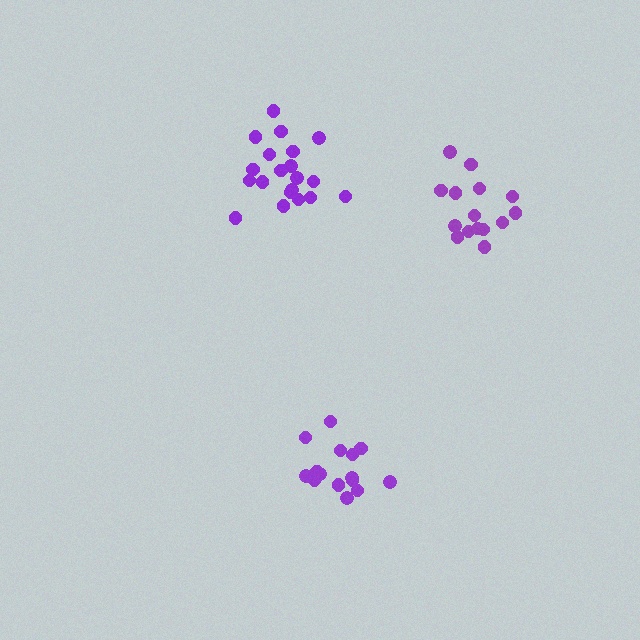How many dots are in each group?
Group 1: 15 dots, Group 2: 15 dots, Group 3: 20 dots (50 total).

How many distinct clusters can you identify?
There are 3 distinct clusters.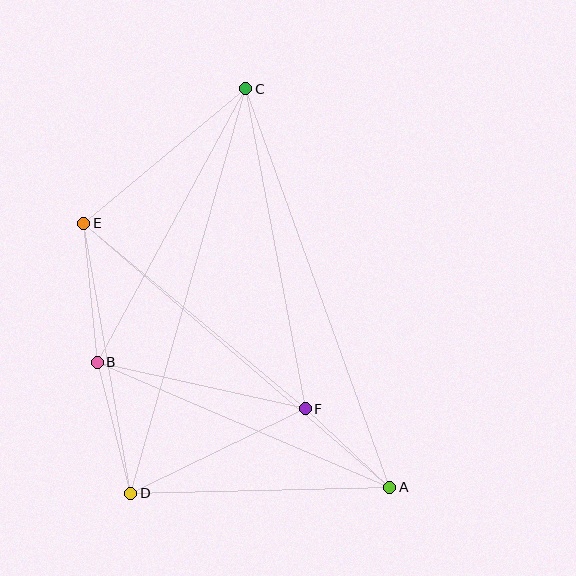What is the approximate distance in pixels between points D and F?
The distance between D and F is approximately 194 pixels.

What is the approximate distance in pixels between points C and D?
The distance between C and D is approximately 421 pixels.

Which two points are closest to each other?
Points A and F are closest to each other.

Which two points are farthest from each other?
Points A and C are farthest from each other.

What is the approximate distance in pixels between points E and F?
The distance between E and F is approximately 289 pixels.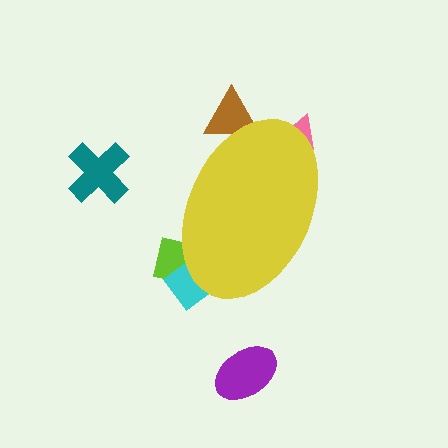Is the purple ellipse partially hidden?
No, the purple ellipse is fully visible.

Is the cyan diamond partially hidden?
Yes, the cyan diamond is partially hidden behind the yellow ellipse.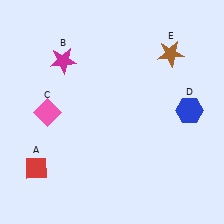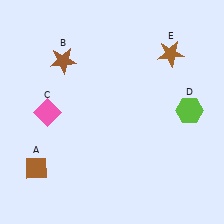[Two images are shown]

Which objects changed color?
A changed from red to brown. B changed from magenta to brown. D changed from blue to lime.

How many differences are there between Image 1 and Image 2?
There are 3 differences between the two images.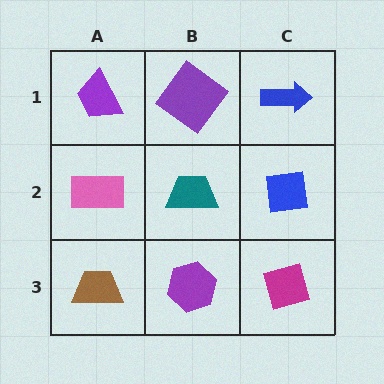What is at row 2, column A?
A pink rectangle.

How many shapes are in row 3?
3 shapes.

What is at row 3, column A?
A brown trapezoid.